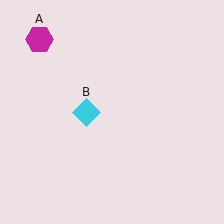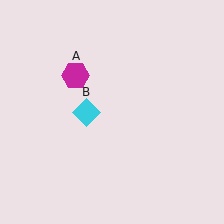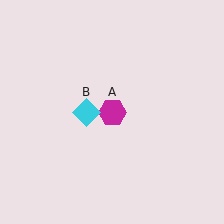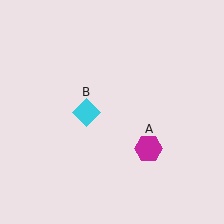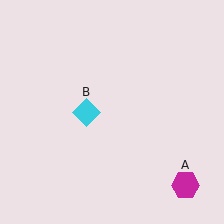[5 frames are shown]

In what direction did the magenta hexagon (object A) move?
The magenta hexagon (object A) moved down and to the right.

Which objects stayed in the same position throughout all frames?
Cyan diamond (object B) remained stationary.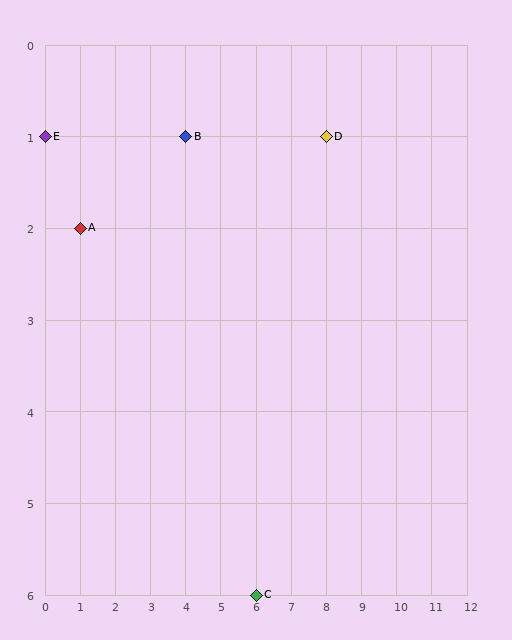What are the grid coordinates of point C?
Point C is at grid coordinates (6, 6).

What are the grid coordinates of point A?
Point A is at grid coordinates (1, 2).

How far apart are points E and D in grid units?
Points E and D are 8 columns apart.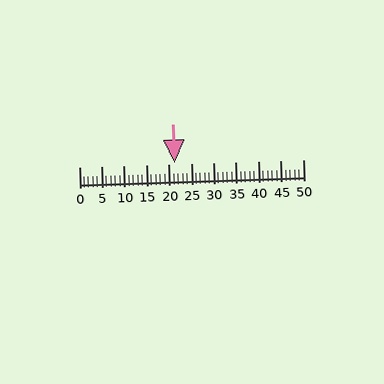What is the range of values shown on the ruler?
The ruler shows values from 0 to 50.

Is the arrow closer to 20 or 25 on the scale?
The arrow is closer to 20.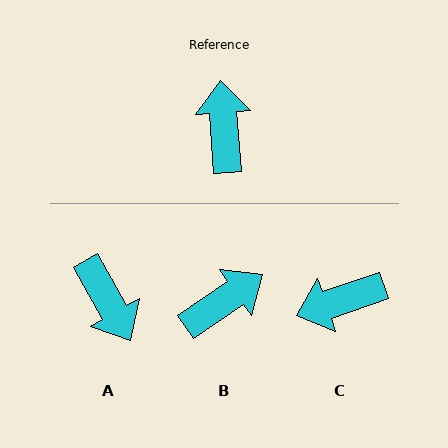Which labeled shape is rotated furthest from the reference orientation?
A, about 155 degrees away.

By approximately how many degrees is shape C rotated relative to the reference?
Approximately 104 degrees counter-clockwise.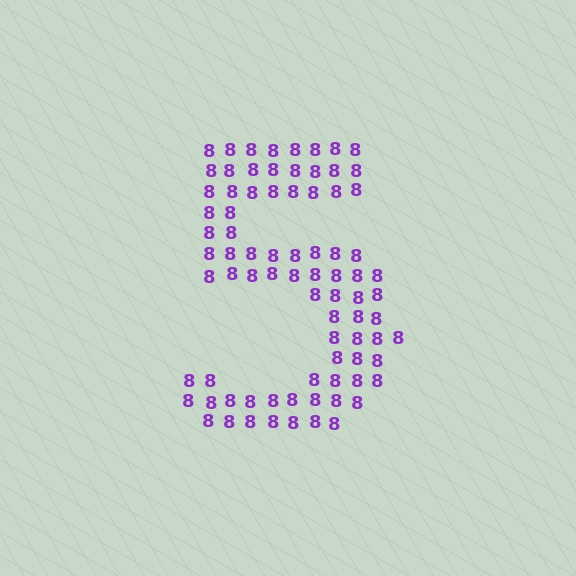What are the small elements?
The small elements are digit 8's.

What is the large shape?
The large shape is the digit 5.